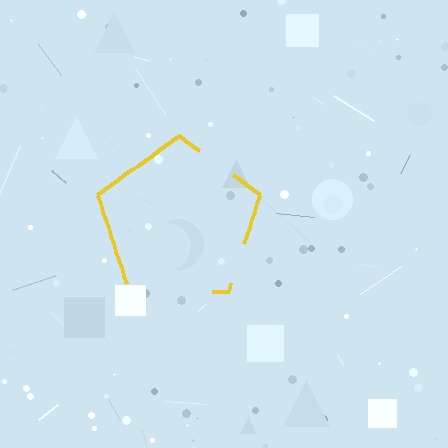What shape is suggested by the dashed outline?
The dashed outline suggests a pentagon.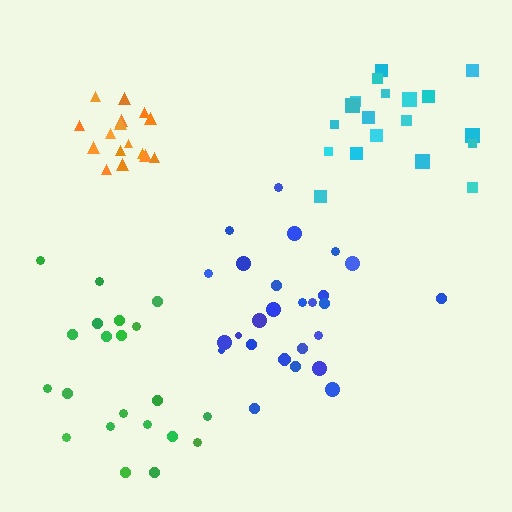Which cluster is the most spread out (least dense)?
Green.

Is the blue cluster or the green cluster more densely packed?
Blue.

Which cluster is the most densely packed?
Orange.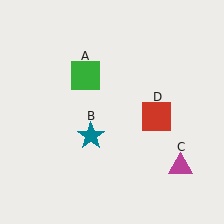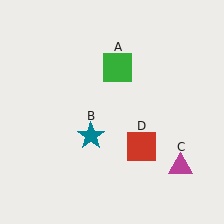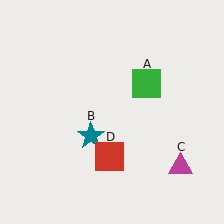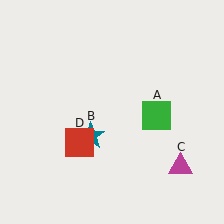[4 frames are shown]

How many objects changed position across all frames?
2 objects changed position: green square (object A), red square (object D).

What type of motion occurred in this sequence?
The green square (object A), red square (object D) rotated clockwise around the center of the scene.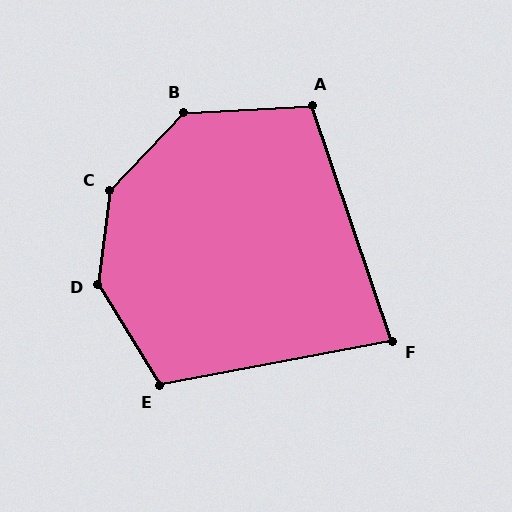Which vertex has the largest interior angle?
C, at approximately 143 degrees.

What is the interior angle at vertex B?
Approximately 137 degrees (obtuse).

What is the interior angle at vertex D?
Approximately 141 degrees (obtuse).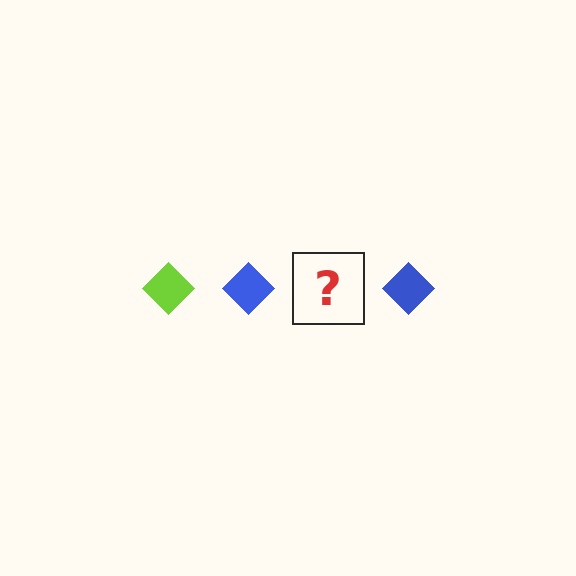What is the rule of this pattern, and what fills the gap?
The rule is that the pattern cycles through lime, blue diamonds. The gap should be filled with a lime diamond.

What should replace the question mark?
The question mark should be replaced with a lime diamond.